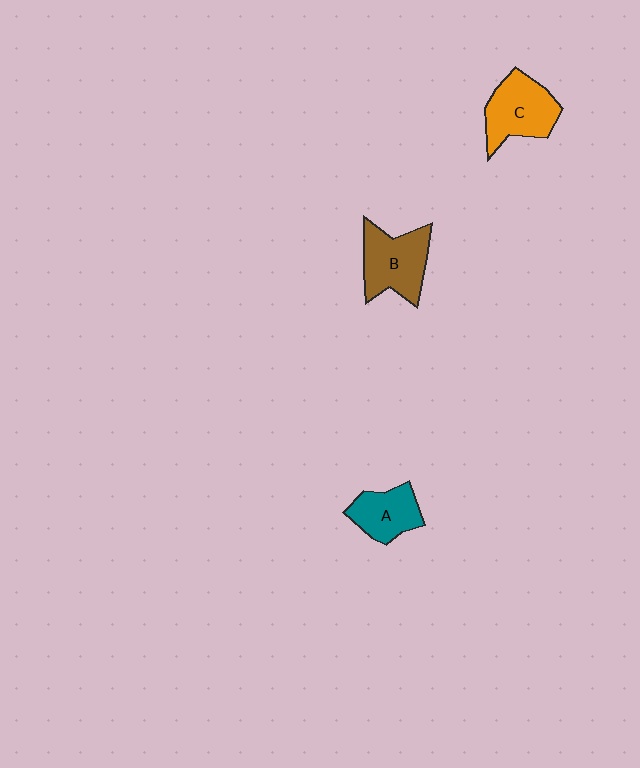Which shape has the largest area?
Shape B (brown).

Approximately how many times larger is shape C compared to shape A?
Approximately 1.3 times.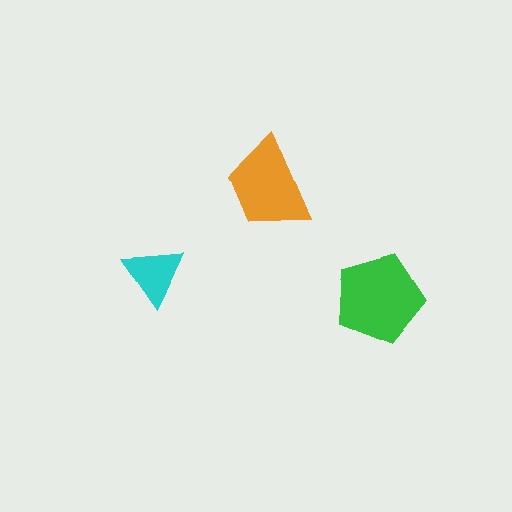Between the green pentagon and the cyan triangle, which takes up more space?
The green pentagon.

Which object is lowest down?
The green pentagon is bottommost.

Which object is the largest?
The green pentagon.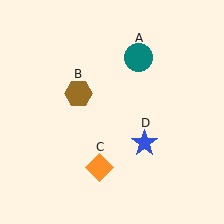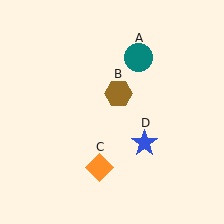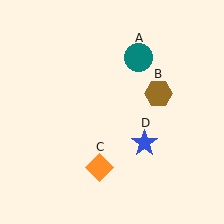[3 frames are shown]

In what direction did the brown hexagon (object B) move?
The brown hexagon (object B) moved right.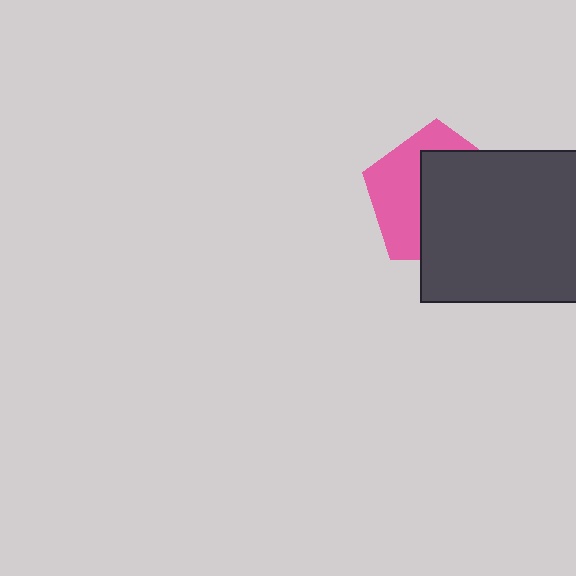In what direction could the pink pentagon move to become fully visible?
The pink pentagon could move left. That would shift it out from behind the dark gray rectangle entirely.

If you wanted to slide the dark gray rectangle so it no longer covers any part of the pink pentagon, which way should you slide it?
Slide it right — that is the most direct way to separate the two shapes.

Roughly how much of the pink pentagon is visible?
A small part of it is visible (roughly 42%).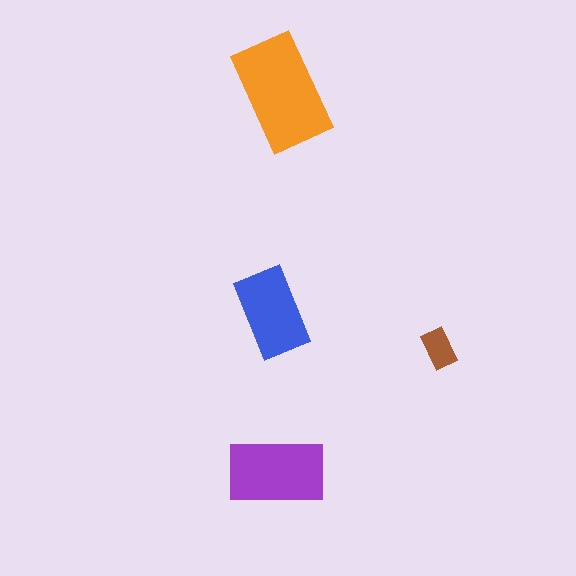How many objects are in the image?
There are 4 objects in the image.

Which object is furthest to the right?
The brown rectangle is rightmost.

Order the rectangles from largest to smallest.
the orange one, the purple one, the blue one, the brown one.